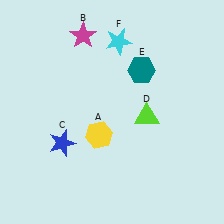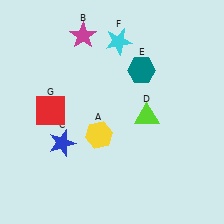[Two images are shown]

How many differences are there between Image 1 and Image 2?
There is 1 difference between the two images.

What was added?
A red square (G) was added in Image 2.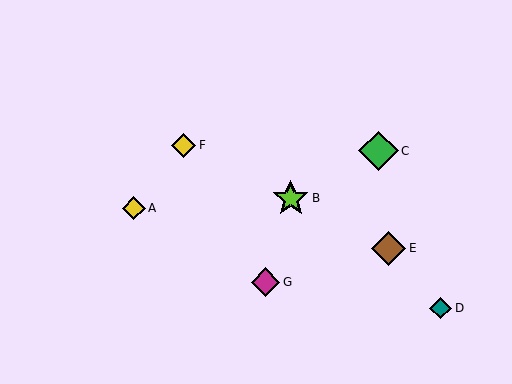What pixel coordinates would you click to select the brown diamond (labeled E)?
Click at (389, 248) to select the brown diamond E.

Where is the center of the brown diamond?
The center of the brown diamond is at (389, 248).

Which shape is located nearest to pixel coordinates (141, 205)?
The yellow diamond (labeled A) at (134, 208) is nearest to that location.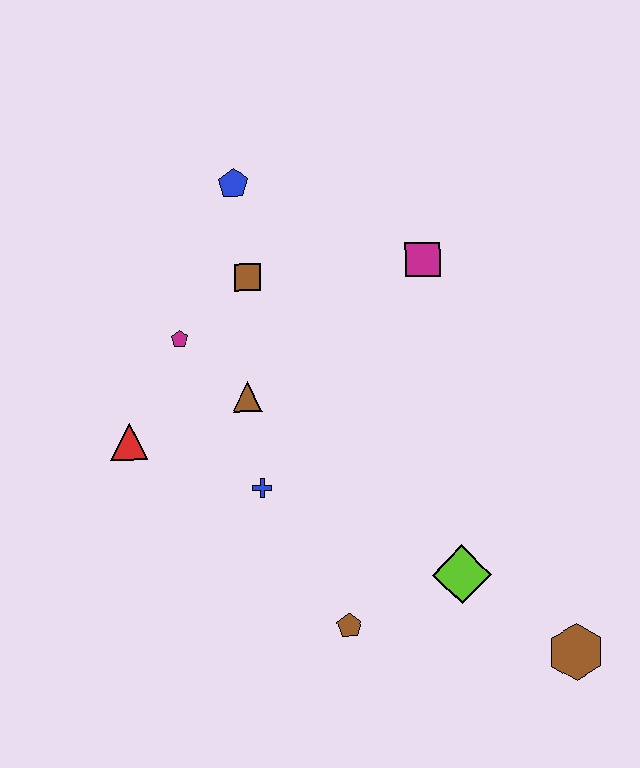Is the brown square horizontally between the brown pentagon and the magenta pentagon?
Yes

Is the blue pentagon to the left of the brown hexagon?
Yes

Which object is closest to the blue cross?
The brown triangle is closest to the blue cross.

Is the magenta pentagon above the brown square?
No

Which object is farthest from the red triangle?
The brown hexagon is farthest from the red triangle.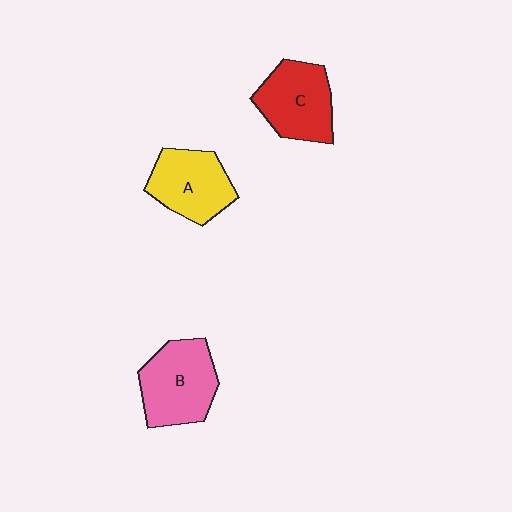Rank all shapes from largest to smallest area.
From largest to smallest: B (pink), C (red), A (yellow).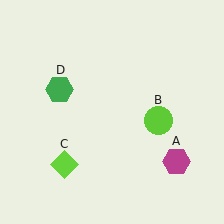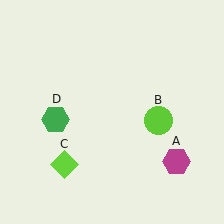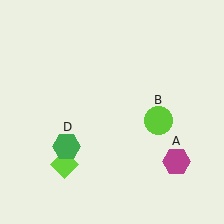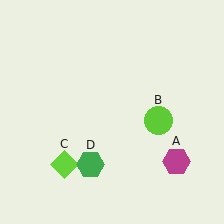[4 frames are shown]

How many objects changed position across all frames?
1 object changed position: green hexagon (object D).